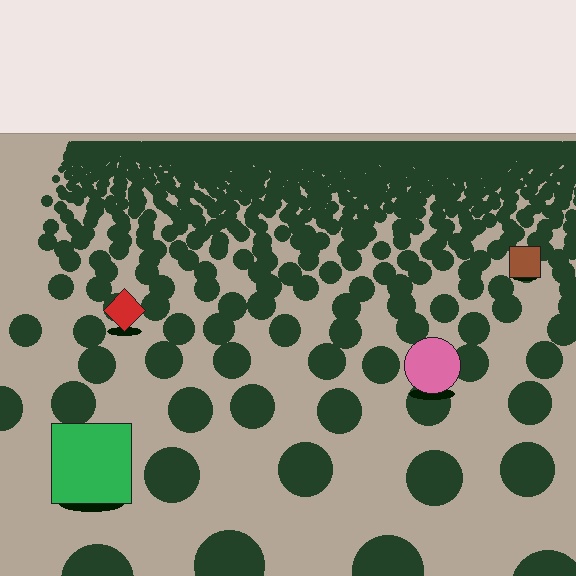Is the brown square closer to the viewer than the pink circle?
No. The pink circle is closer — you can tell from the texture gradient: the ground texture is coarser near it.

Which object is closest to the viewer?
The green square is closest. The texture marks near it are larger and more spread out.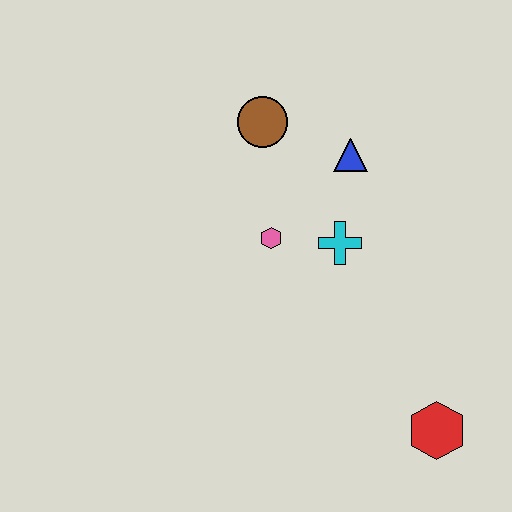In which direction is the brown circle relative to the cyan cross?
The brown circle is above the cyan cross.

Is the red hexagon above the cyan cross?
No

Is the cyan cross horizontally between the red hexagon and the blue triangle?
No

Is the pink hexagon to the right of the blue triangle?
No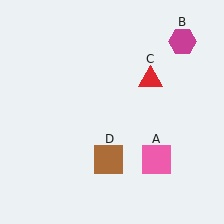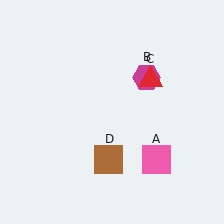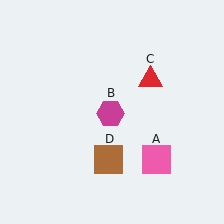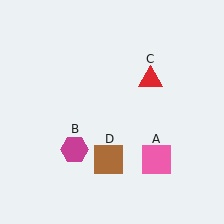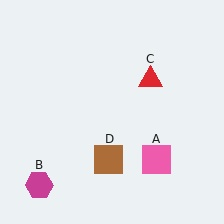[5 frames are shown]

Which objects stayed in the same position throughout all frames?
Pink square (object A) and red triangle (object C) and brown square (object D) remained stationary.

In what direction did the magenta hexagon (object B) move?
The magenta hexagon (object B) moved down and to the left.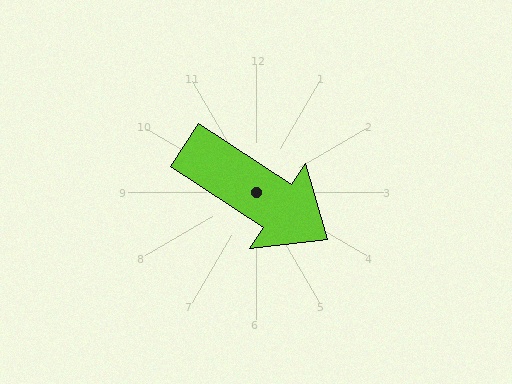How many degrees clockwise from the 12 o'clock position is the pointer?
Approximately 123 degrees.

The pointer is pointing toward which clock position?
Roughly 4 o'clock.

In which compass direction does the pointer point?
Southeast.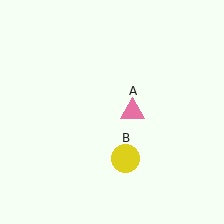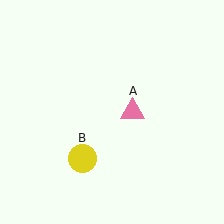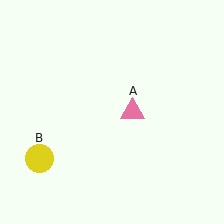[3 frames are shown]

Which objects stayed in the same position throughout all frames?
Pink triangle (object A) remained stationary.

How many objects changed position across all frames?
1 object changed position: yellow circle (object B).